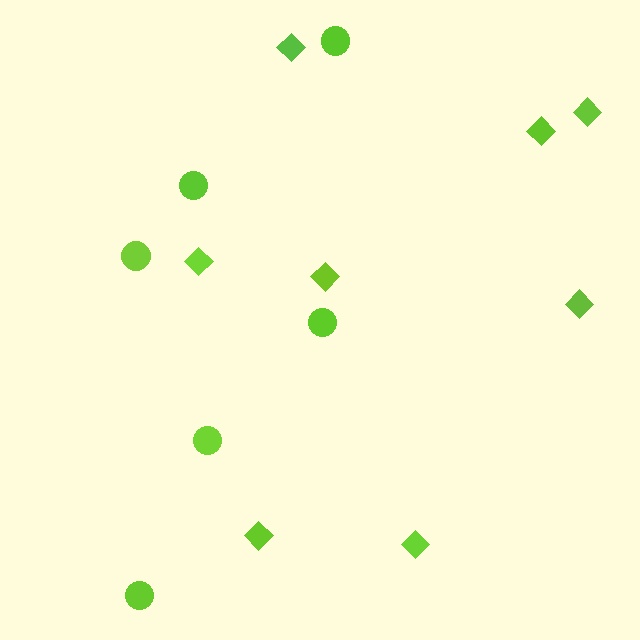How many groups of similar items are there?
There are 2 groups: one group of circles (6) and one group of diamonds (8).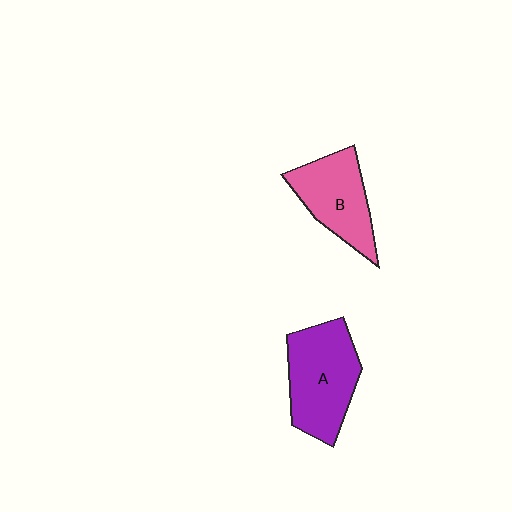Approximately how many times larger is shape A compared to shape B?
Approximately 1.3 times.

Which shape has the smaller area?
Shape B (pink).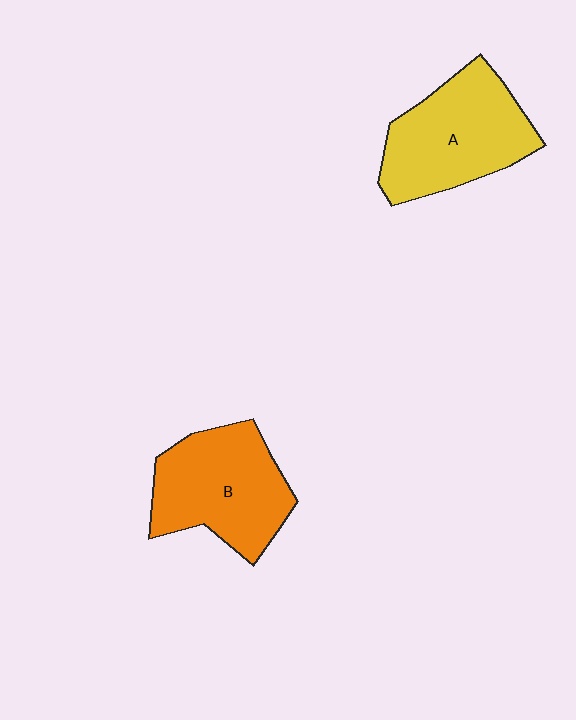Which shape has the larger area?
Shape A (yellow).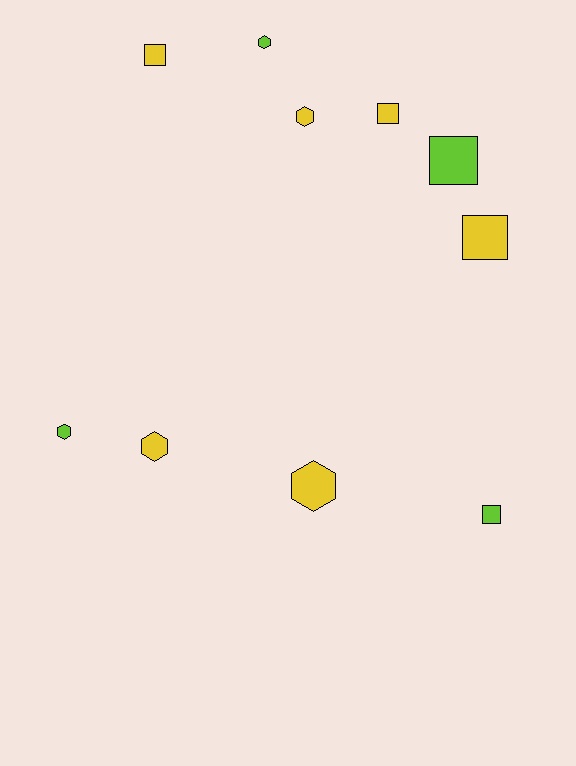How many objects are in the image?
There are 10 objects.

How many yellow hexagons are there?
There are 3 yellow hexagons.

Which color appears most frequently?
Yellow, with 6 objects.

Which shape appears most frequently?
Hexagon, with 5 objects.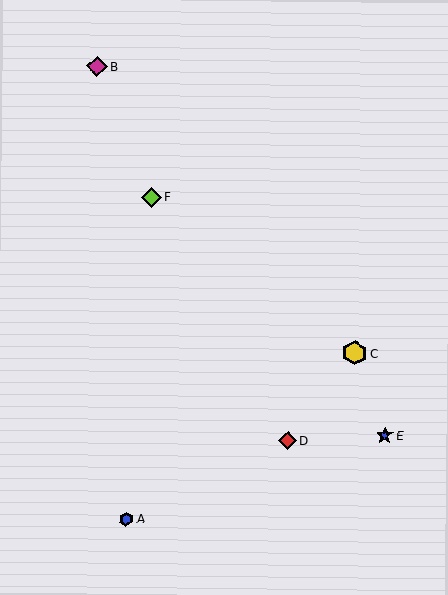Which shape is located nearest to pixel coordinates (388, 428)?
The blue star (labeled E) at (385, 435) is nearest to that location.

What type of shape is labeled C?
Shape C is a yellow hexagon.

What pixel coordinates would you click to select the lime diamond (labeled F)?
Click at (151, 198) to select the lime diamond F.